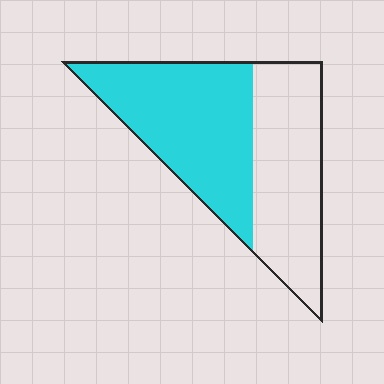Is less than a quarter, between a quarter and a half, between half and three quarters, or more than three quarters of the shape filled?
Between half and three quarters.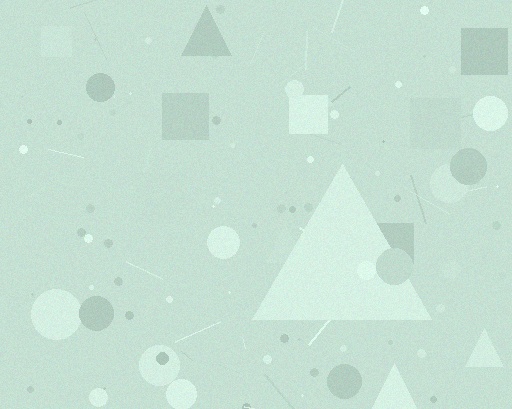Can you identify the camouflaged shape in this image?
The camouflaged shape is a triangle.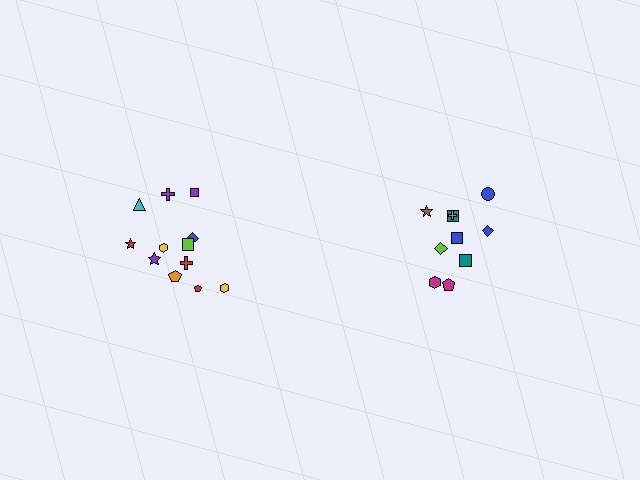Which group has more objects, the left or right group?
The left group.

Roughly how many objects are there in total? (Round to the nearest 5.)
Roughly 20 objects in total.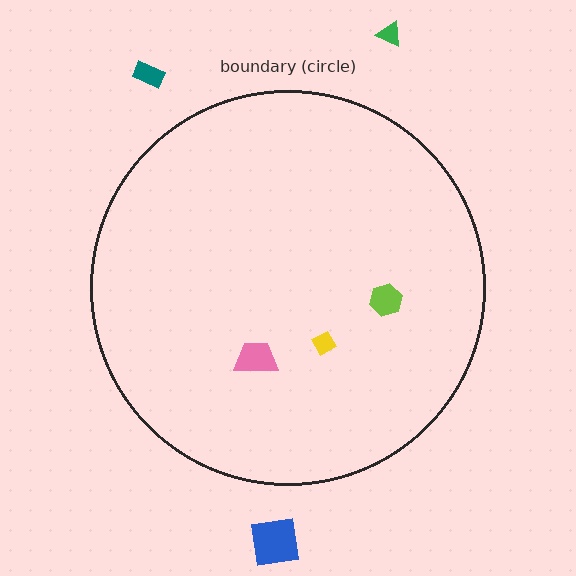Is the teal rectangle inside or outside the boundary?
Outside.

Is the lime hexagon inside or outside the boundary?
Inside.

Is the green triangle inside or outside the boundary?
Outside.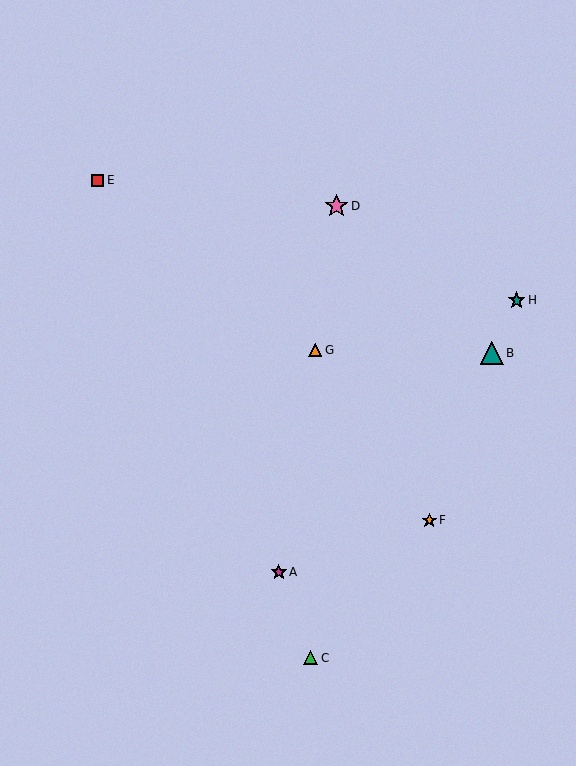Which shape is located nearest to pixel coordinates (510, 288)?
The teal star (labeled H) at (517, 300) is nearest to that location.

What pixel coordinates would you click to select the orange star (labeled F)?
Click at (429, 520) to select the orange star F.